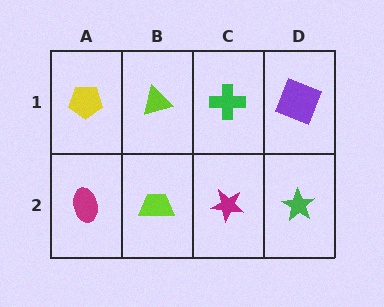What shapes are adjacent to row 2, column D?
A purple square (row 1, column D), a magenta star (row 2, column C).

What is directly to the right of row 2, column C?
A green star.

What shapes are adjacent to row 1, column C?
A magenta star (row 2, column C), a lime triangle (row 1, column B), a purple square (row 1, column D).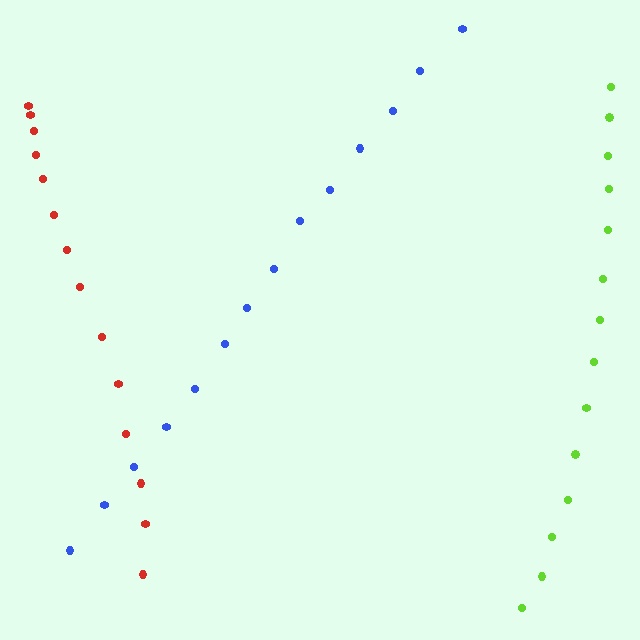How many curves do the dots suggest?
There are 3 distinct paths.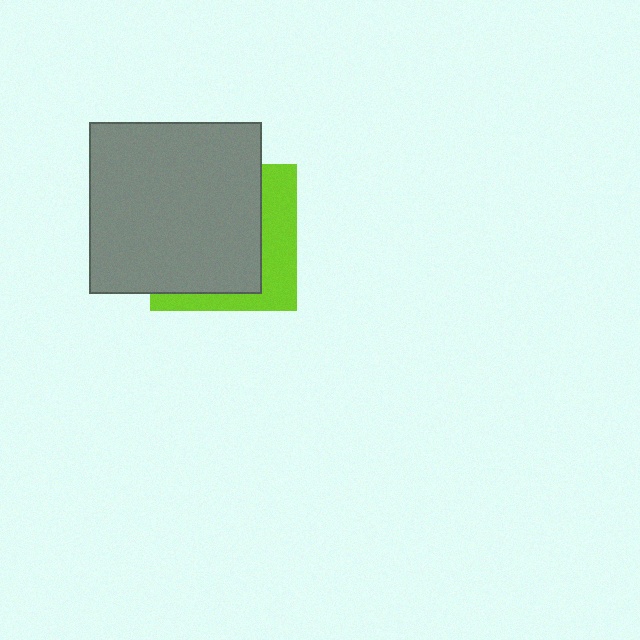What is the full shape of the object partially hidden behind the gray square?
The partially hidden object is a lime square.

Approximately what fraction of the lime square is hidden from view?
Roughly 66% of the lime square is hidden behind the gray square.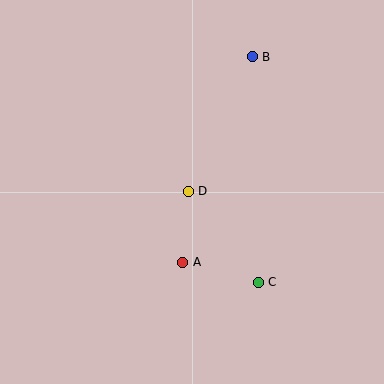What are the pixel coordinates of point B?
Point B is at (252, 57).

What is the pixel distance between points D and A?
The distance between D and A is 71 pixels.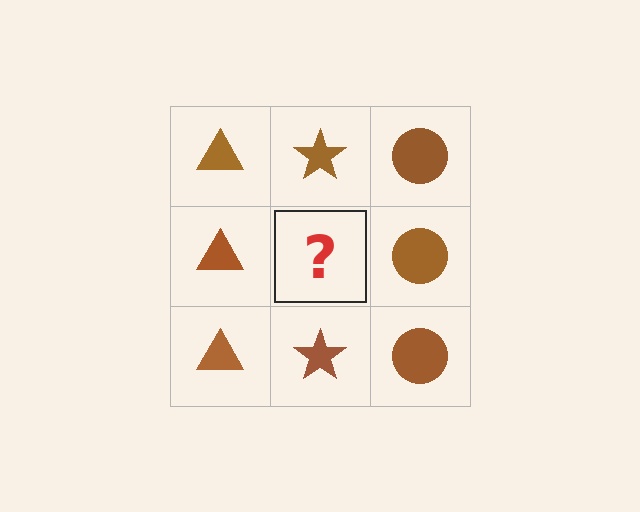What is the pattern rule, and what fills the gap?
The rule is that each column has a consistent shape. The gap should be filled with a brown star.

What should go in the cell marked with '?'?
The missing cell should contain a brown star.